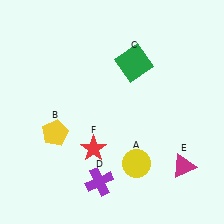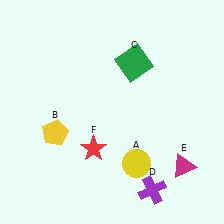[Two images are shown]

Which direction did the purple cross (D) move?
The purple cross (D) moved right.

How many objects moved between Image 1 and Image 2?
1 object moved between the two images.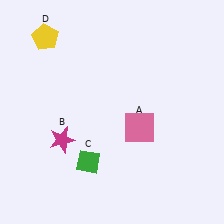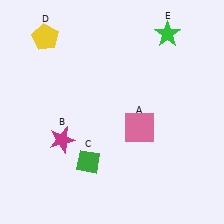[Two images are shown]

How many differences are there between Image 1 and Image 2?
There is 1 difference between the two images.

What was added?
A green star (E) was added in Image 2.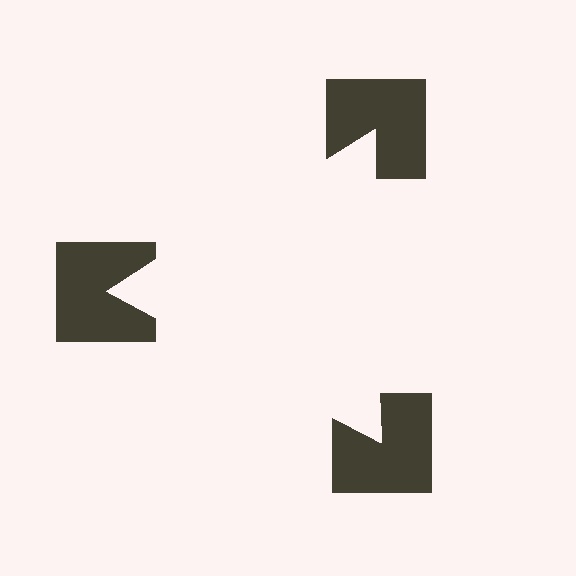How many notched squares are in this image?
There are 3 — one at each vertex of the illusory triangle.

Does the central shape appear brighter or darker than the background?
It typically appears slightly brighter than the background, even though no actual brightness change is drawn.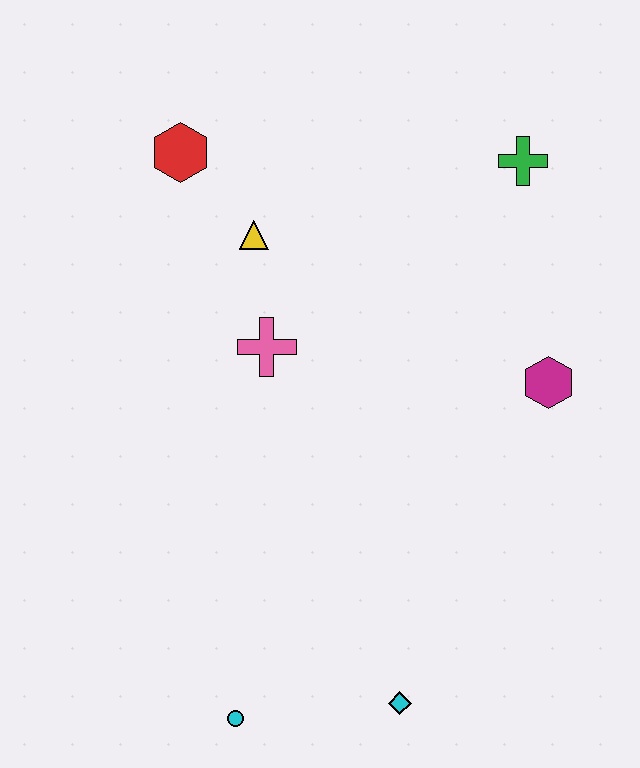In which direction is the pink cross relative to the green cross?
The pink cross is to the left of the green cross.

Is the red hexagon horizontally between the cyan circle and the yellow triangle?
No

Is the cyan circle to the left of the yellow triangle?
Yes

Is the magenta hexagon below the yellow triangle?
Yes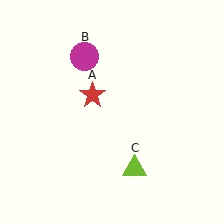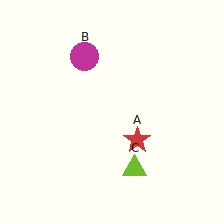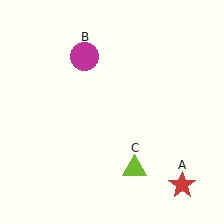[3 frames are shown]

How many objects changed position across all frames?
1 object changed position: red star (object A).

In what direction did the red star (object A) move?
The red star (object A) moved down and to the right.